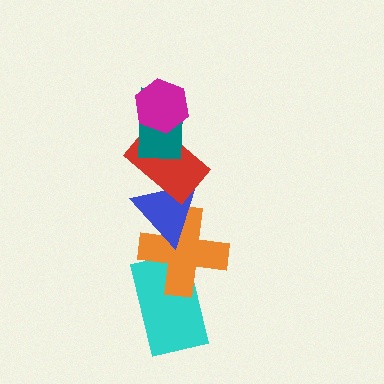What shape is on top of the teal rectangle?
The magenta hexagon is on top of the teal rectangle.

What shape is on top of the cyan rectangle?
The orange cross is on top of the cyan rectangle.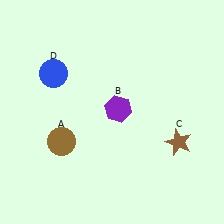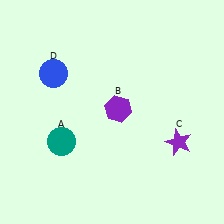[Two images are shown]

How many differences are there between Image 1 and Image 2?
There are 2 differences between the two images.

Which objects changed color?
A changed from brown to teal. C changed from brown to purple.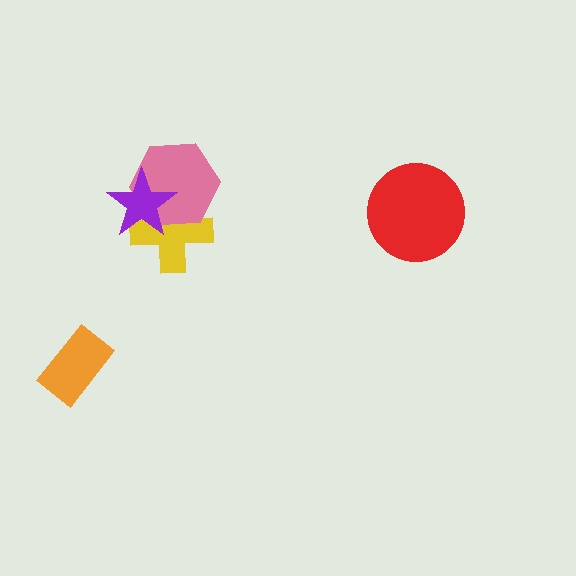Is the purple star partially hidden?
No, no other shape covers it.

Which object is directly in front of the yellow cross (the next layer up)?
The pink hexagon is directly in front of the yellow cross.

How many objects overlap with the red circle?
0 objects overlap with the red circle.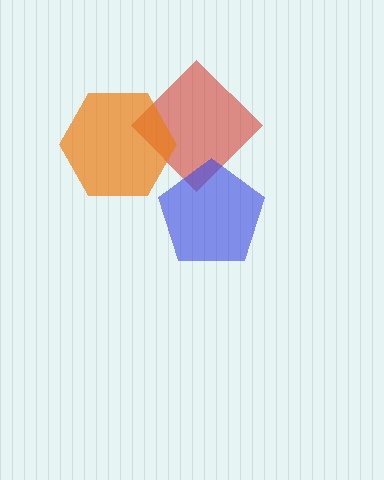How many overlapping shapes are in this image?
There are 3 overlapping shapes in the image.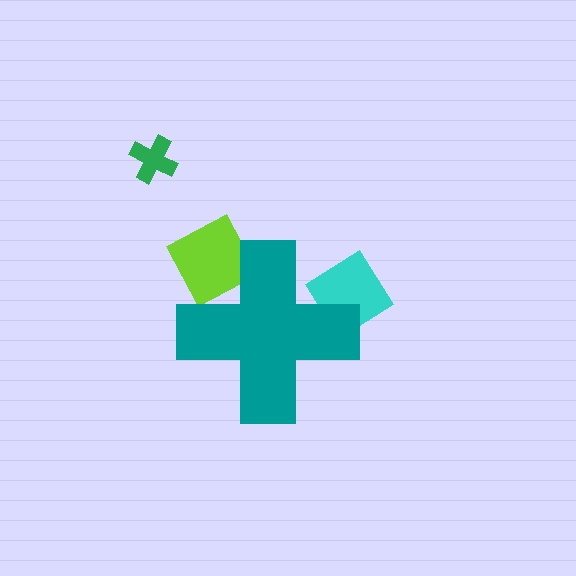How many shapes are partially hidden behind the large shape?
2 shapes are partially hidden.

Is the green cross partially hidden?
No, the green cross is fully visible.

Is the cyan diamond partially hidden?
Yes, the cyan diamond is partially hidden behind the teal cross.